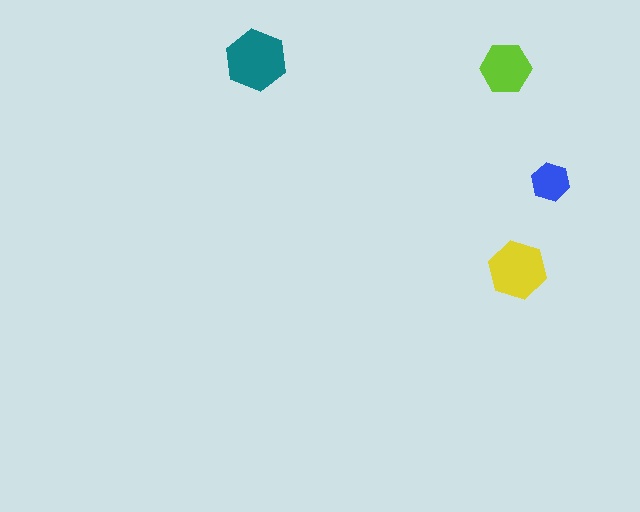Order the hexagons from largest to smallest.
the teal one, the yellow one, the lime one, the blue one.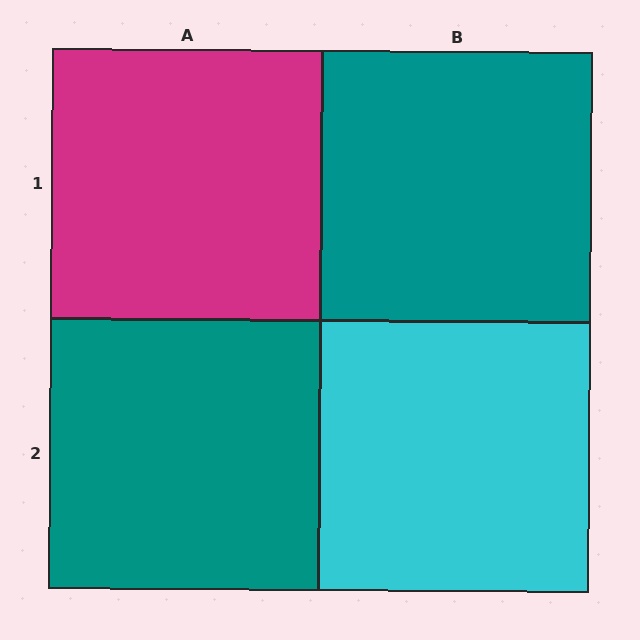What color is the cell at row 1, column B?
Teal.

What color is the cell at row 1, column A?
Magenta.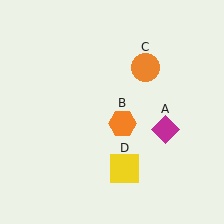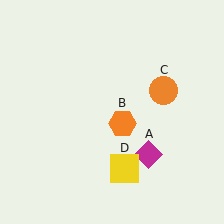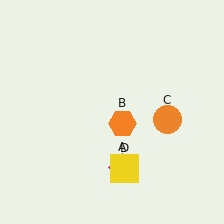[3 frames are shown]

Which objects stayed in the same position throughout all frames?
Orange hexagon (object B) and yellow square (object D) remained stationary.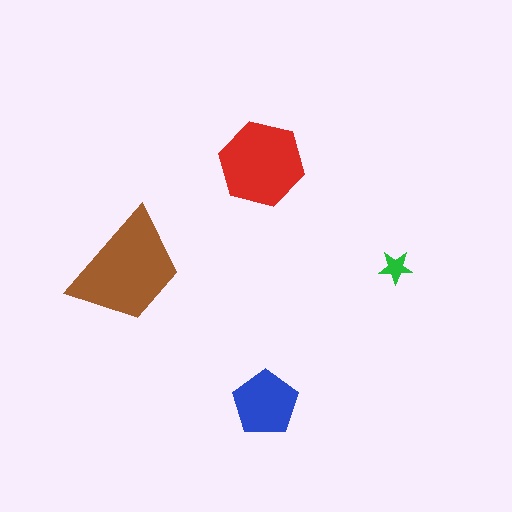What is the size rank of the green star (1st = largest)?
4th.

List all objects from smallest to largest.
The green star, the blue pentagon, the red hexagon, the brown trapezoid.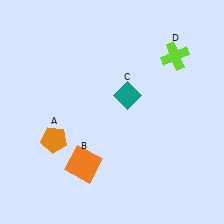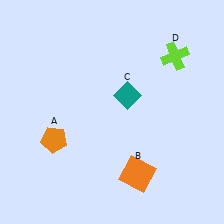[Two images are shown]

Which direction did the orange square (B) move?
The orange square (B) moved right.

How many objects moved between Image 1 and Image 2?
1 object moved between the two images.